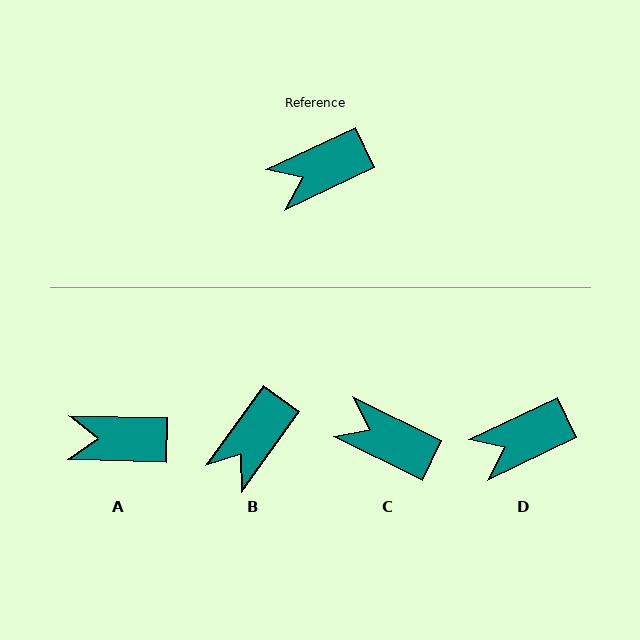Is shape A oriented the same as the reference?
No, it is off by about 27 degrees.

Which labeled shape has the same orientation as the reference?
D.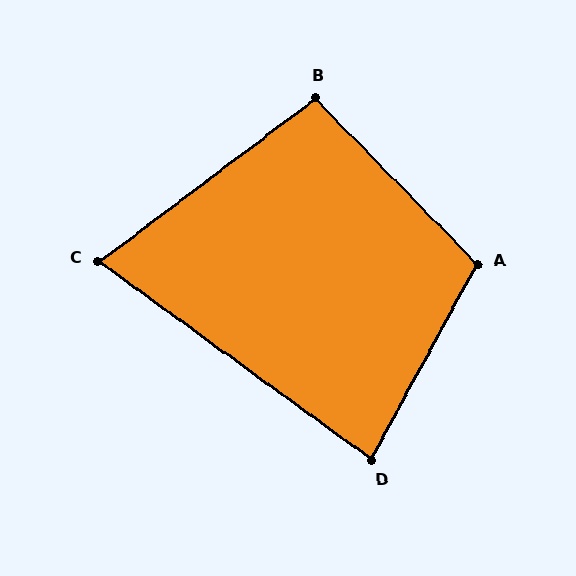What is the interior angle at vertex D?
Approximately 82 degrees (acute).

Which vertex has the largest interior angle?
A, at approximately 107 degrees.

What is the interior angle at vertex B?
Approximately 98 degrees (obtuse).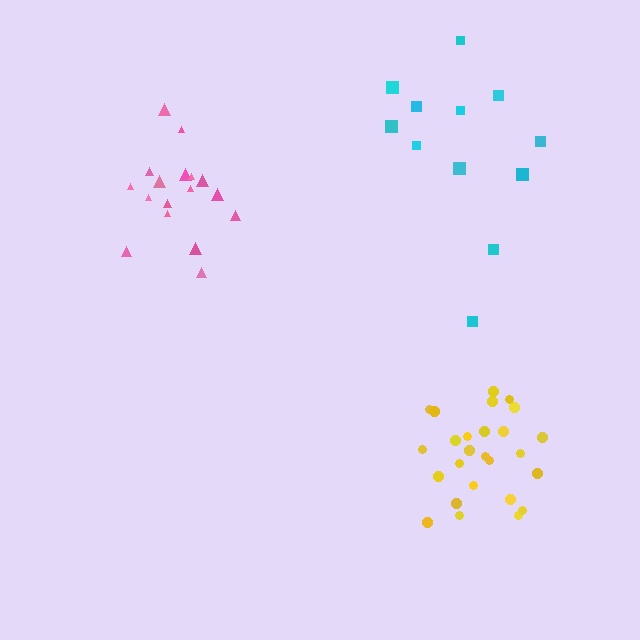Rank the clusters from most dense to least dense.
yellow, pink, cyan.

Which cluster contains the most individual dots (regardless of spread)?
Yellow (26).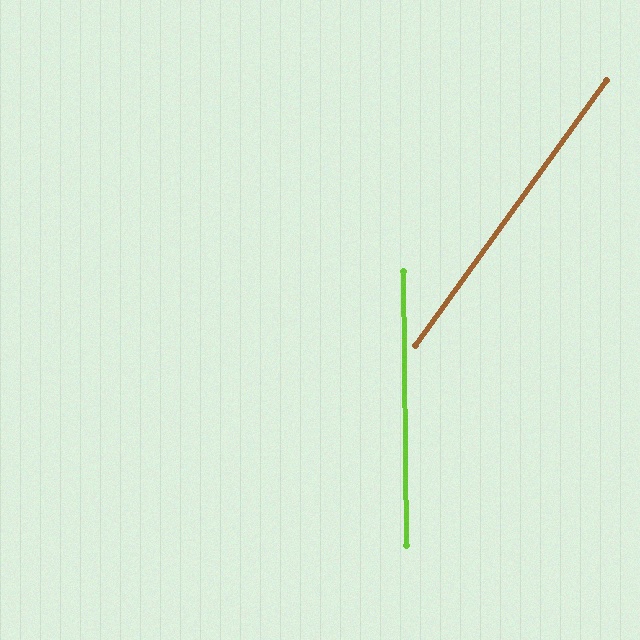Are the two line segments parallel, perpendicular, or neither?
Neither parallel nor perpendicular — they differ by about 36°.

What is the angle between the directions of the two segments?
Approximately 36 degrees.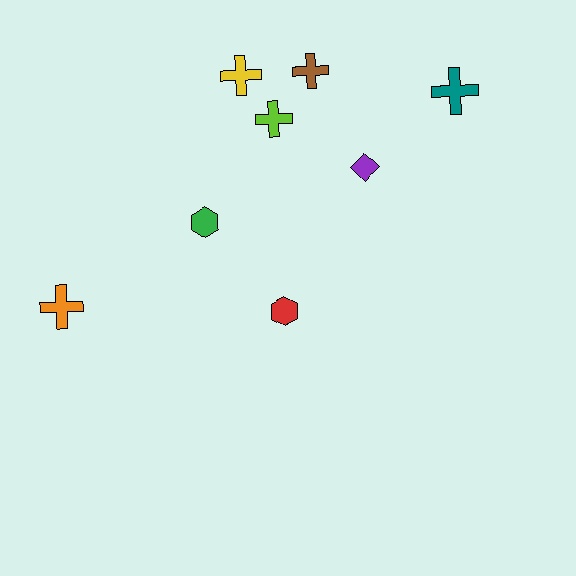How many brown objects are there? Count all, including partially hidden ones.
There is 1 brown object.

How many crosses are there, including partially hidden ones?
There are 5 crosses.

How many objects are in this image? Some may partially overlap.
There are 8 objects.